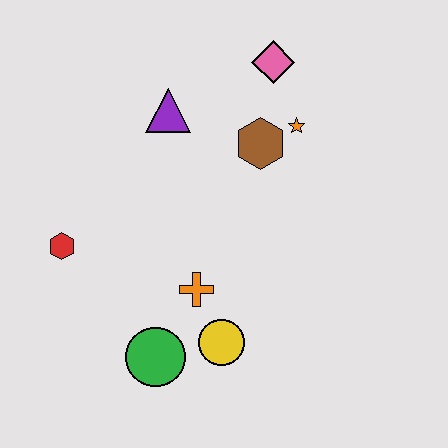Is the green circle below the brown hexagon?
Yes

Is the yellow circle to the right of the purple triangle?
Yes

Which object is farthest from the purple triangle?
The green circle is farthest from the purple triangle.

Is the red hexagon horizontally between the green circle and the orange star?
No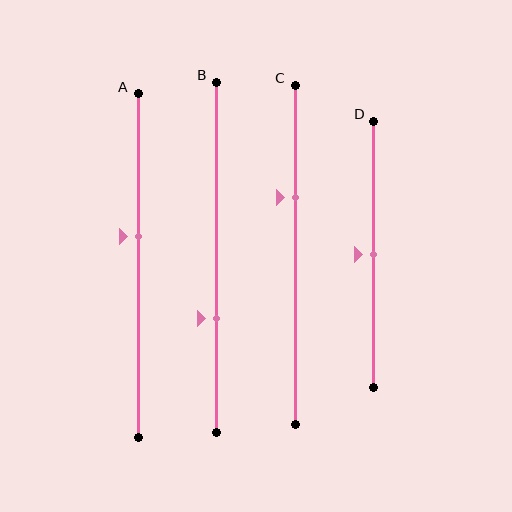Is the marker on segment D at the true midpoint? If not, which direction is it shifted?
Yes, the marker on segment D is at the true midpoint.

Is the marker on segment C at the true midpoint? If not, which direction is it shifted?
No, the marker on segment C is shifted upward by about 17% of the segment length.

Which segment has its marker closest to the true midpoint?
Segment D has its marker closest to the true midpoint.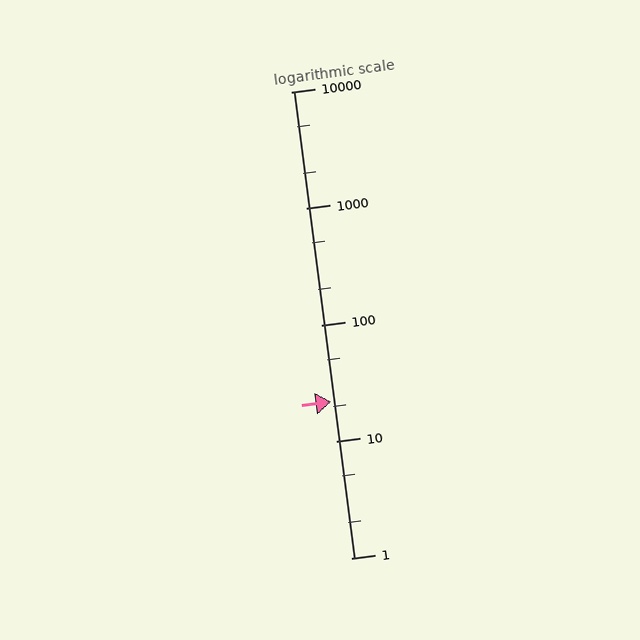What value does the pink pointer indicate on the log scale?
The pointer indicates approximately 22.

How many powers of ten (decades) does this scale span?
The scale spans 4 decades, from 1 to 10000.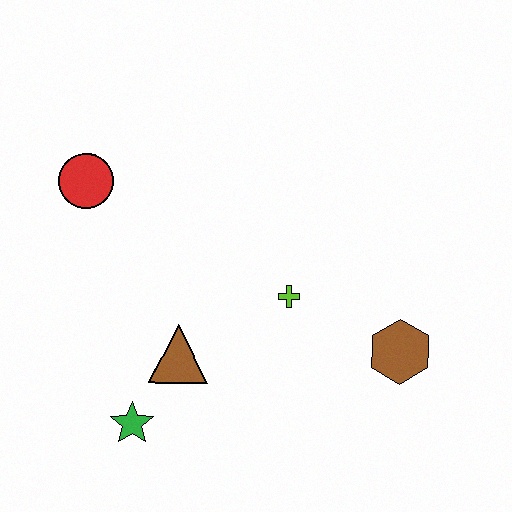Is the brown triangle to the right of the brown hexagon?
No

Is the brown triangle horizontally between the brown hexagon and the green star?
Yes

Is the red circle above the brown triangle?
Yes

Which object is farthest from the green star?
The brown hexagon is farthest from the green star.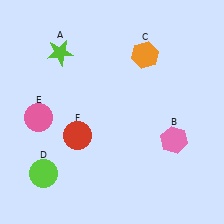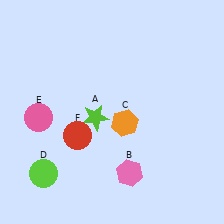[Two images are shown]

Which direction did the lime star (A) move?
The lime star (A) moved down.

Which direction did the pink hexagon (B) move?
The pink hexagon (B) moved left.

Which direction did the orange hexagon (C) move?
The orange hexagon (C) moved down.